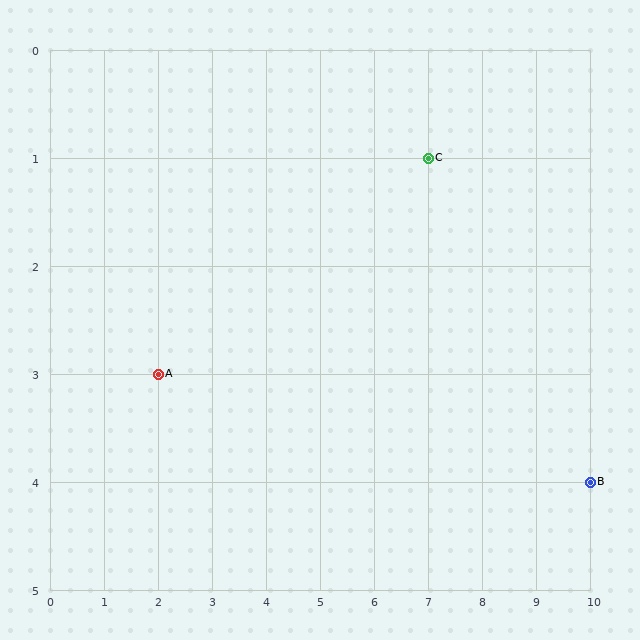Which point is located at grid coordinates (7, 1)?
Point C is at (7, 1).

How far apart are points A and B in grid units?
Points A and B are 8 columns and 1 row apart (about 8.1 grid units diagonally).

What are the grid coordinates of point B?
Point B is at grid coordinates (10, 4).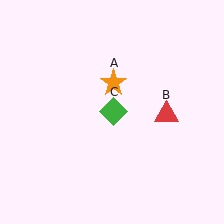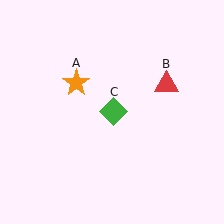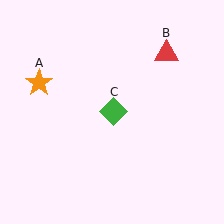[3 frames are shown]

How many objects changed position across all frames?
2 objects changed position: orange star (object A), red triangle (object B).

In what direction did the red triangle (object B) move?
The red triangle (object B) moved up.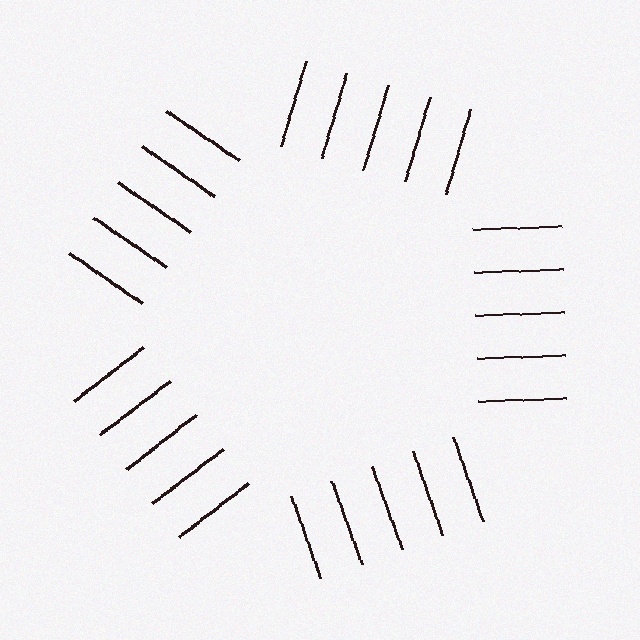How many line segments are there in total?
25 — 5 along each of the 5 edges.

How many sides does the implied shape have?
5 sides — the line-ends trace a pentagon.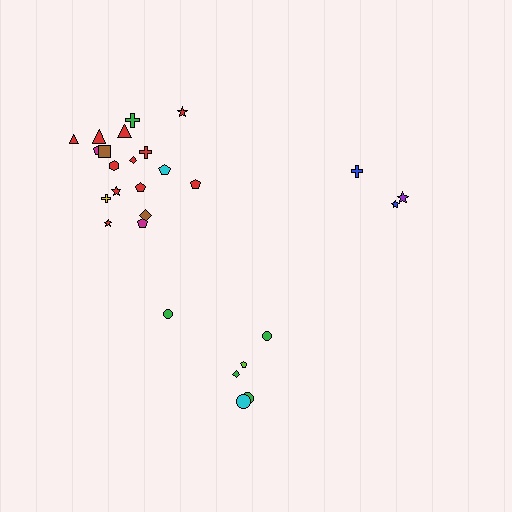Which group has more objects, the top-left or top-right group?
The top-left group.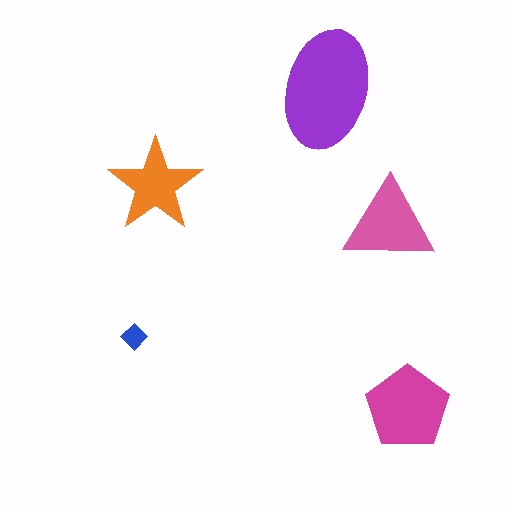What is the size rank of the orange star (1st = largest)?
4th.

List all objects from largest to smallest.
The purple ellipse, the magenta pentagon, the pink triangle, the orange star, the blue diamond.